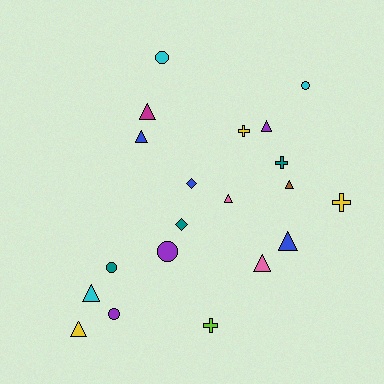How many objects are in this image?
There are 20 objects.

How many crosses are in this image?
There are 4 crosses.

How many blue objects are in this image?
There are 3 blue objects.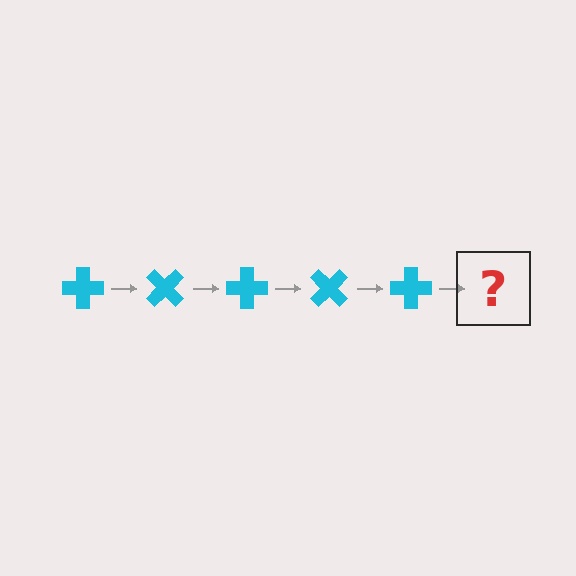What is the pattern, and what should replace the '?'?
The pattern is that the cross rotates 45 degrees each step. The '?' should be a cyan cross rotated 225 degrees.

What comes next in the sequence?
The next element should be a cyan cross rotated 225 degrees.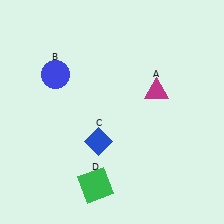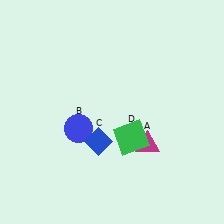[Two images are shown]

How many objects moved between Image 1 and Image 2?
3 objects moved between the two images.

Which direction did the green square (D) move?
The green square (D) moved up.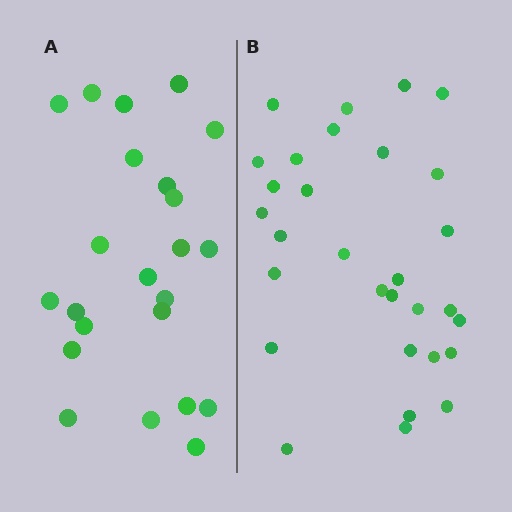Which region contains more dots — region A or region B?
Region B (the right region) has more dots.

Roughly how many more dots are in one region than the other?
Region B has roughly 8 or so more dots than region A.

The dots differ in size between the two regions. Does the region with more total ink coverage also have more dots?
No. Region A has more total ink coverage because its dots are larger, but region B actually contains more individual dots. Total area can be misleading — the number of items is what matters here.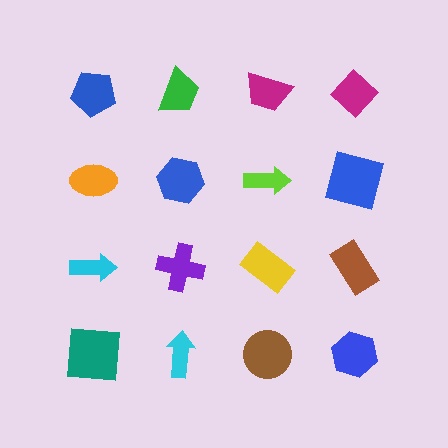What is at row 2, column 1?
An orange ellipse.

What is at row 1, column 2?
A green trapezoid.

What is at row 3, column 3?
A yellow rectangle.